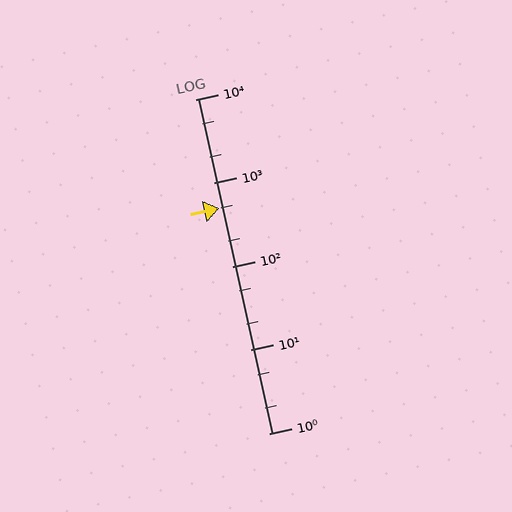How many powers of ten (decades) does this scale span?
The scale spans 4 decades, from 1 to 10000.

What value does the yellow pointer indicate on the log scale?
The pointer indicates approximately 500.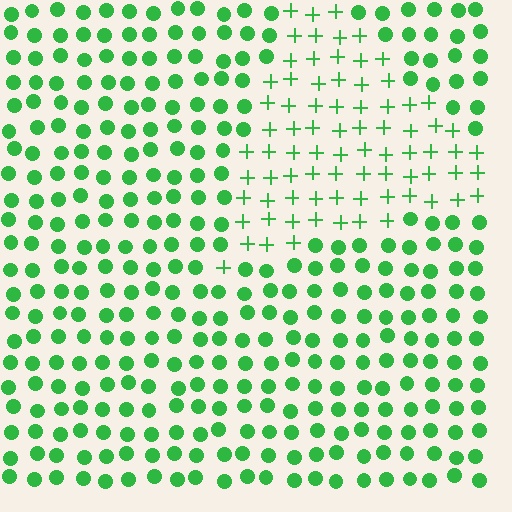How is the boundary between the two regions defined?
The boundary is defined by a change in element shape: plus signs inside vs. circles outside. All elements share the same color and spacing.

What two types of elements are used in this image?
The image uses plus signs inside the triangle region and circles outside it.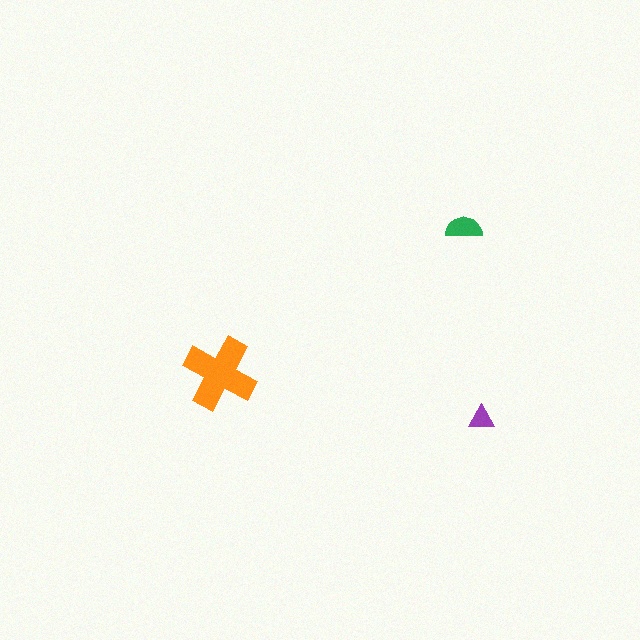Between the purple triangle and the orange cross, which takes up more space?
The orange cross.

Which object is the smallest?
The purple triangle.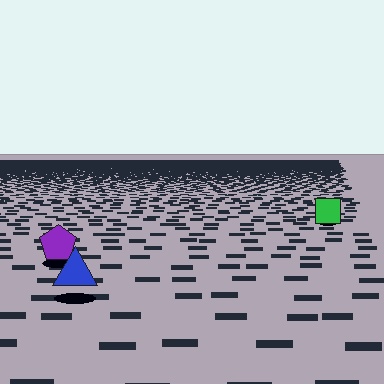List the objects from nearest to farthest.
From nearest to farthest: the blue triangle, the purple pentagon, the green square.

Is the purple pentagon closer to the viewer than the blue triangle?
No. The blue triangle is closer — you can tell from the texture gradient: the ground texture is coarser near it.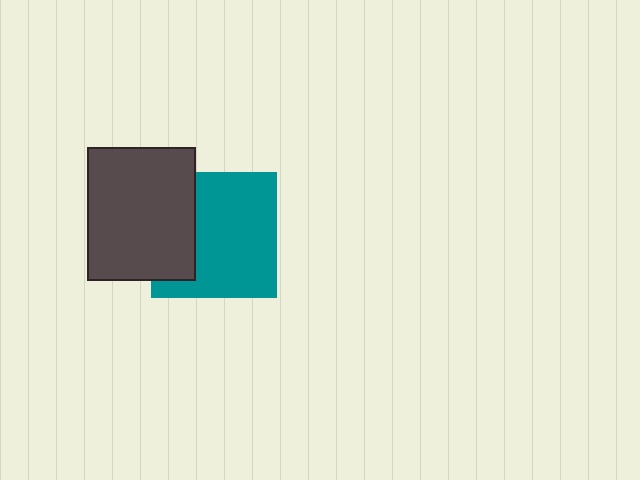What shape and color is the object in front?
The object in front is a dark gray rectangle.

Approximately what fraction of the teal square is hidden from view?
Roughly 30% of the teal square is hidden behind the dark gray rectangle.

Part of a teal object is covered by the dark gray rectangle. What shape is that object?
It is a square.